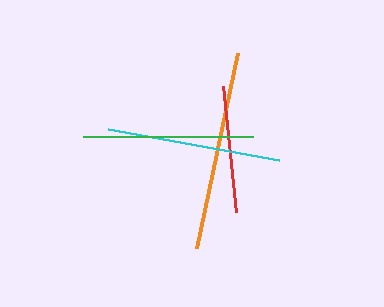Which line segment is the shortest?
The red line is the shortest at approximately 127 pixels.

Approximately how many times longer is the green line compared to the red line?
The green line is approximately 1.3 times the length of the red line.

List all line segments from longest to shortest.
From longest to shortest: orange, cyan, green, red.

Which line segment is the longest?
The orange line is the longest at approximately 200 pixels.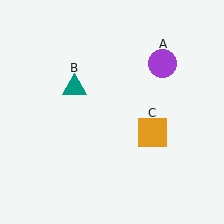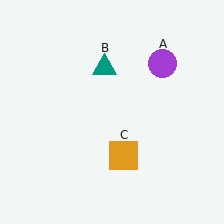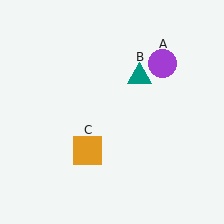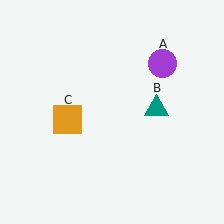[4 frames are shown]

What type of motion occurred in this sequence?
The teal triangle (object B), orange square (object C) rotated clockwise around the center of the scene.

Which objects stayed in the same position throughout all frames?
Purple circle (object A) remained stationary.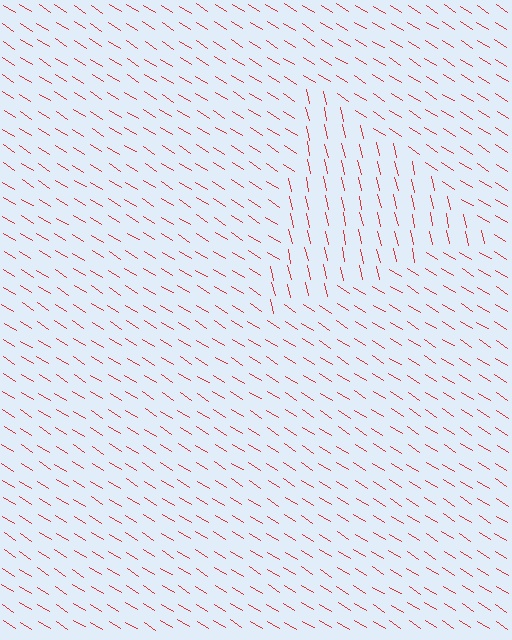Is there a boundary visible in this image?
Yes, there is a texture boundary formed by a change in line orientation.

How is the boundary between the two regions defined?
The boundary is defined purely by a change in line orientation (approximately 45 degrees difference). All lines are the same color and thickness.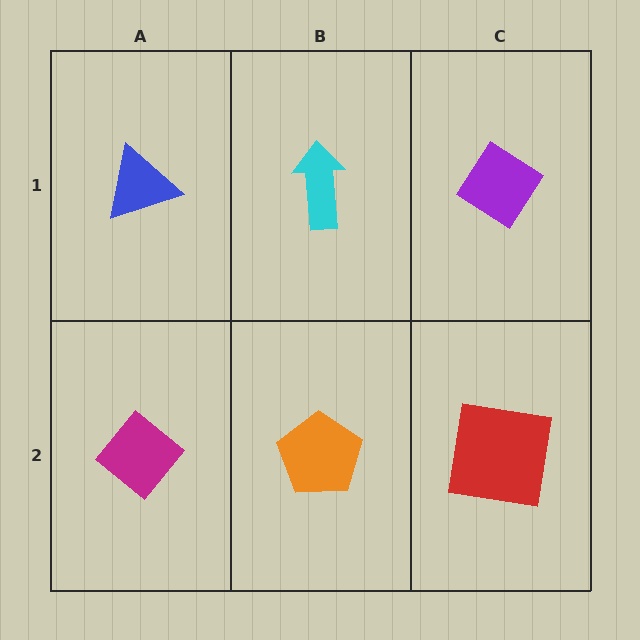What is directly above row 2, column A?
A blue triangle.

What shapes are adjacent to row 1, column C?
A red square (row 2, column C), a cyan arrow (row 1, column B).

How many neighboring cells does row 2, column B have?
3.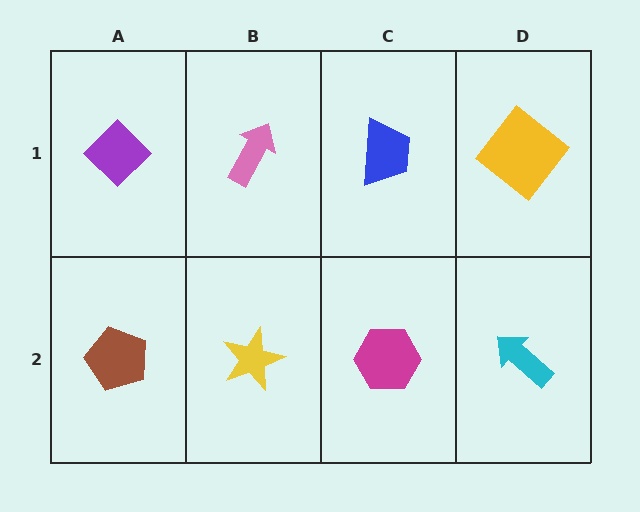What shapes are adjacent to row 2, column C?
A blue trapezoid (row 1, column C), a yellow star (row 2, column B), a cyan arrow (row 2, column D).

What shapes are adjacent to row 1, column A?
A brown pentagon (row 2, column A), a pink arrow (row 1, column B).